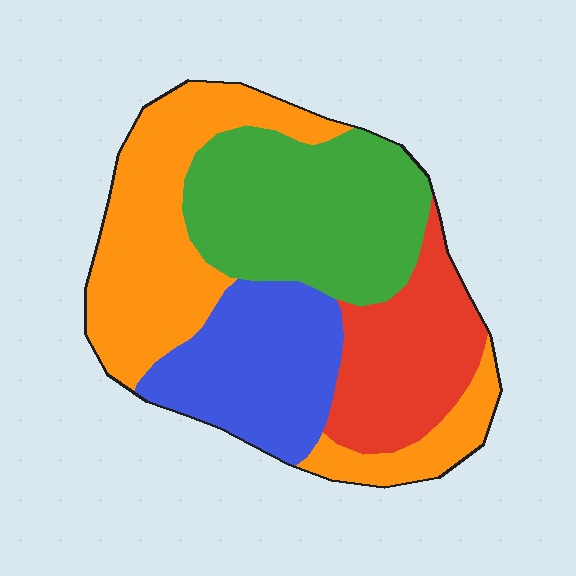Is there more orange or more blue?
Orange.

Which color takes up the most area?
Orange, at roughly 35%.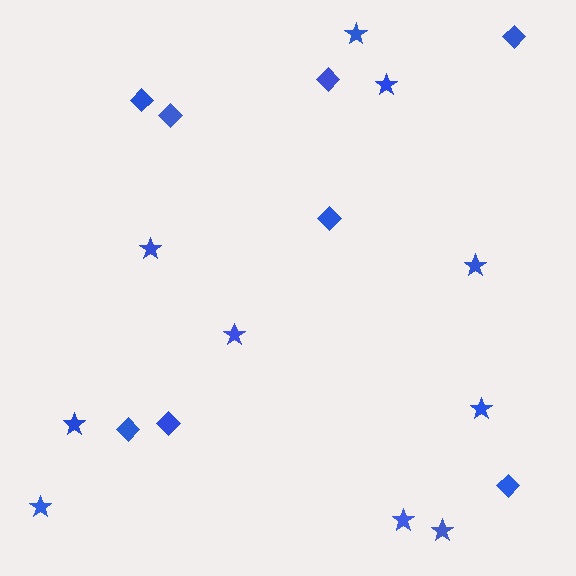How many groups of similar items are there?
There are 2 groups: one group of diamonds (8) and one group of stars (10).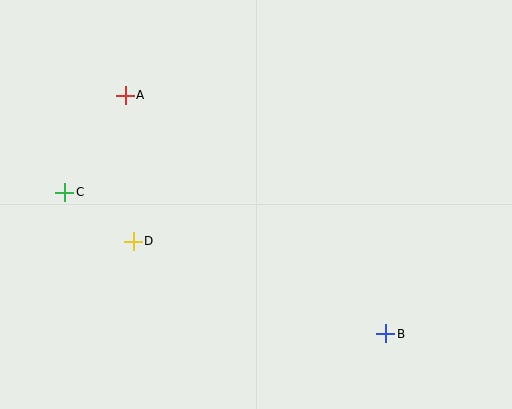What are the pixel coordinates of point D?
Point D is at (133, 241).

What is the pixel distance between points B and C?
The distance between B and C is 351 pixels.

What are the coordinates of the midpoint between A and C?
The midpoint between A and C is at (95, 144).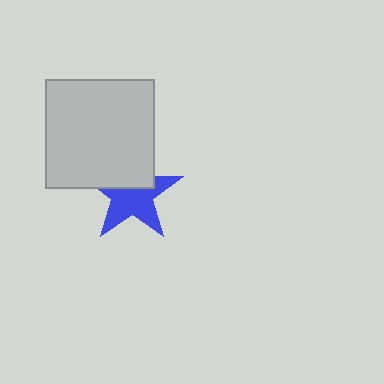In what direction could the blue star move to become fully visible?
The blue star could move down. That would shift it out from behind the light gray square entirely.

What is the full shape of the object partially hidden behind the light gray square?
The partially hidden object is a blue star.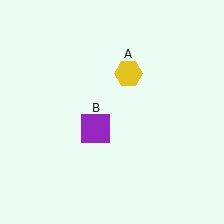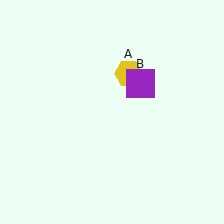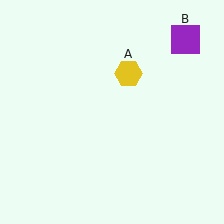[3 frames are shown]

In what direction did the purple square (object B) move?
The purple square (object B) moved up and to the right.